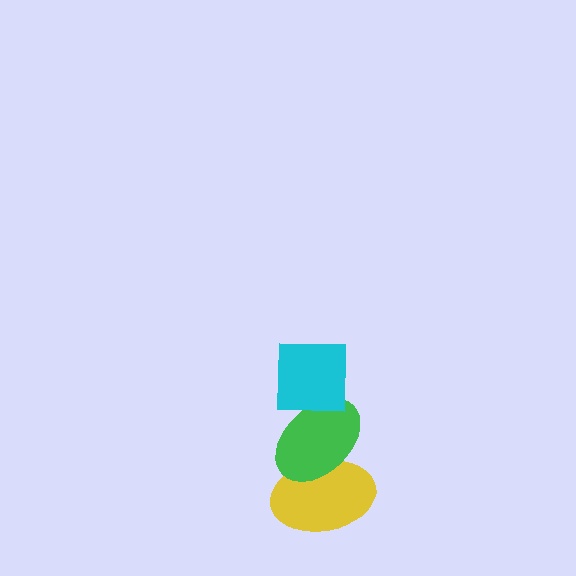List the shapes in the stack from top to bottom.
From top to bottom: the cyan square, the green ellipse, the yellow ellipse.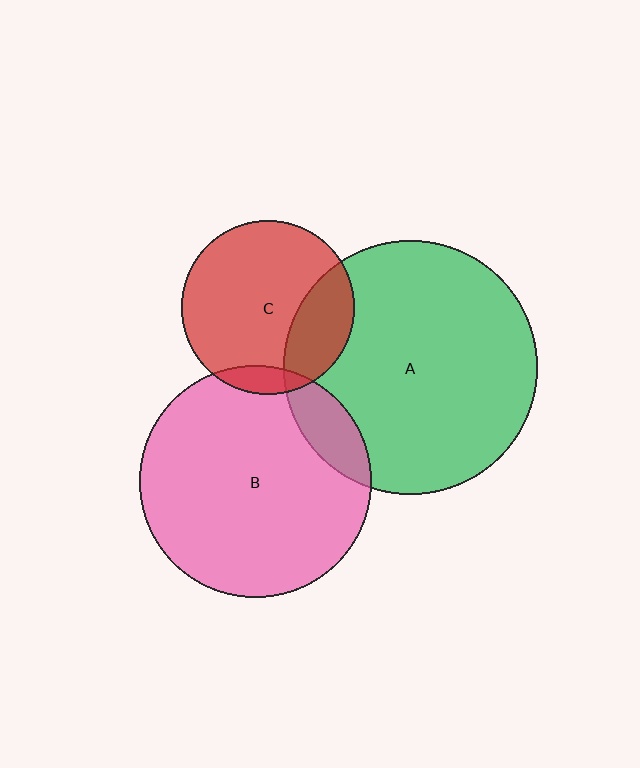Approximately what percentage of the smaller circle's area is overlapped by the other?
Approximately 10%.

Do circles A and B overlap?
Yes.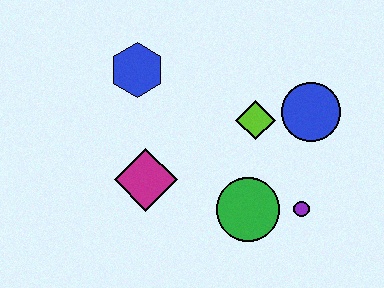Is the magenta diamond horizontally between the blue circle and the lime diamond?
No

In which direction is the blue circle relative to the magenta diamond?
The blue circle is to the right of the magenta diamond.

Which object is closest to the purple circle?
The green circle is closest to the purple circle.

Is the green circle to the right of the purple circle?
No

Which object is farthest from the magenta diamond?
The blue circle is farthest from the magenta diamond.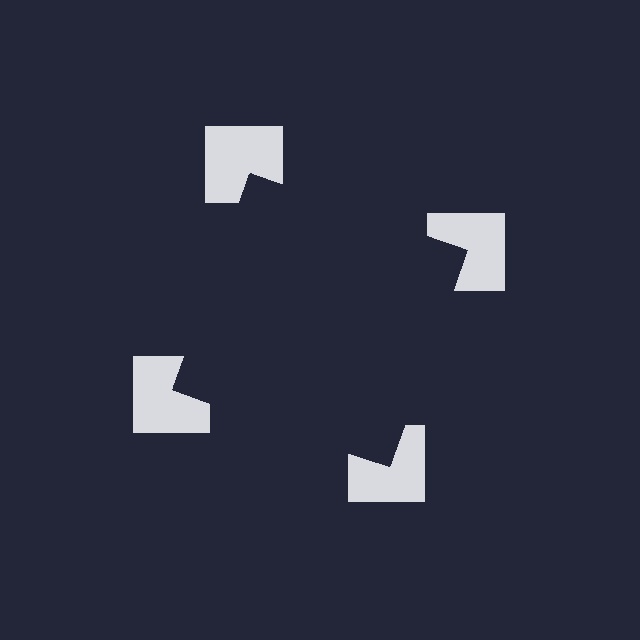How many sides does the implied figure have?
4 sides.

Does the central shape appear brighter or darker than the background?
It typically appears slightly darker than the background, even though no actual brightness change is drawn.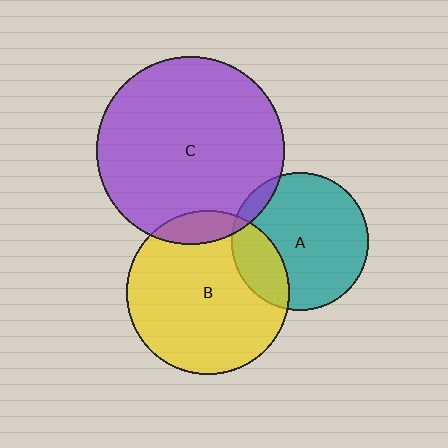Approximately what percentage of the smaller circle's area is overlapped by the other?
Approximately 10%.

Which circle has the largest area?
Circle C (purple).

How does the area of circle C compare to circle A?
Approximately 1.9 times.